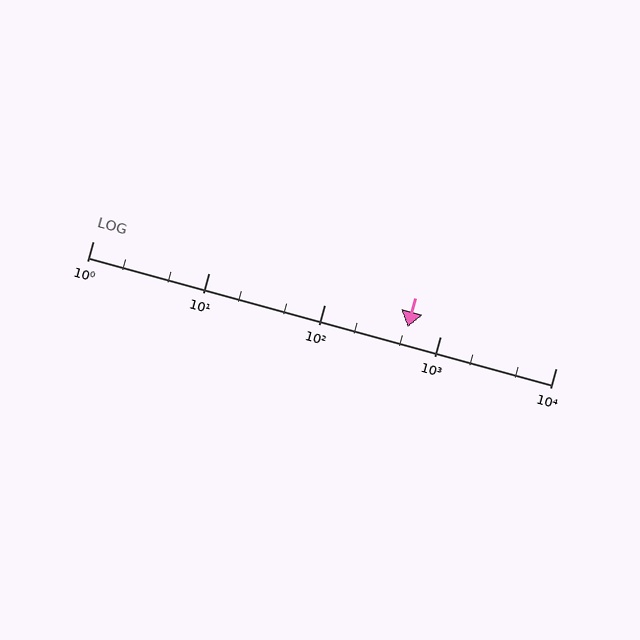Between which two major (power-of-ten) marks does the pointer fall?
The pointer is between 100 and 1000.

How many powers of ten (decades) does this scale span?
The scale spans 4 decades, from 1 to 10000.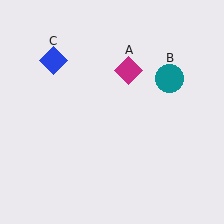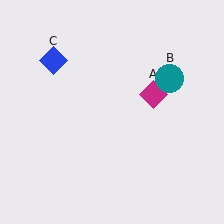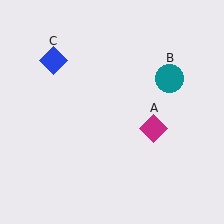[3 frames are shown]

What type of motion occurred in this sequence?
The magenta diamond (object A) rotated clockwise around the center of the scene.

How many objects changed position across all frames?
1 object changed position: magenta diamond (object A).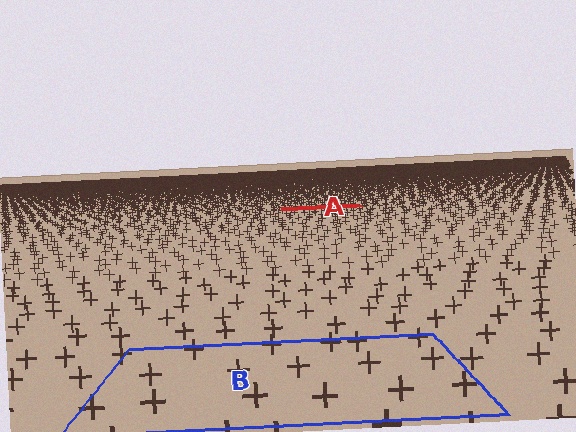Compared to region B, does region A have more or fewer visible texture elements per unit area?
Region A has more texture elements per unit area — they are packed more densely because it is farther away.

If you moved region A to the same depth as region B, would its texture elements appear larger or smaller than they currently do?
They would appear larger. At a closer depth, the same texture elements are projected at a bigger on-screen size.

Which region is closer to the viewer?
Region B is closer. The texture elements there are larger and more spread out.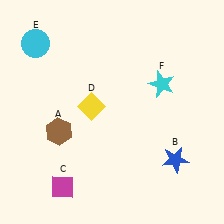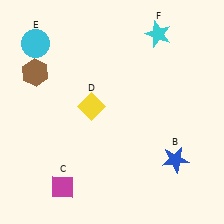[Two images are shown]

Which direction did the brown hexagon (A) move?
The brown hexagon (A) moved up.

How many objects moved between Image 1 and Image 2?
2 objects moved between the two images.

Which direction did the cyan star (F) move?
The cyan star (F) moved up.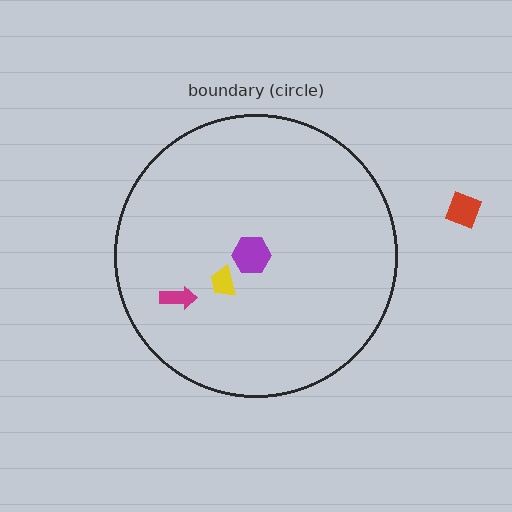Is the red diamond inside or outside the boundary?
Outside.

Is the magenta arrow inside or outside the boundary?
Inside.